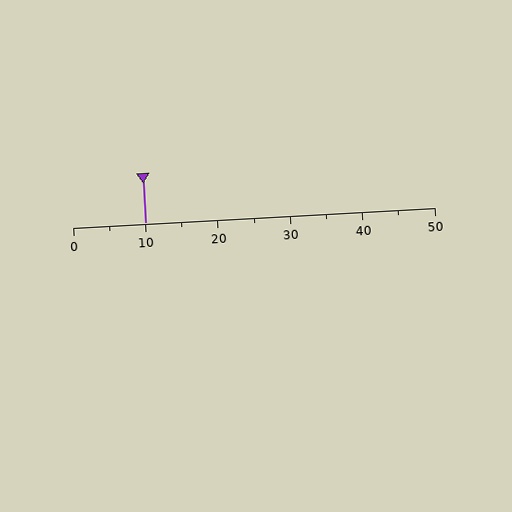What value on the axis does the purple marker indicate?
The marker indicates approximately 10.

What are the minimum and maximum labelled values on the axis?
The axis runs from 0 to 50.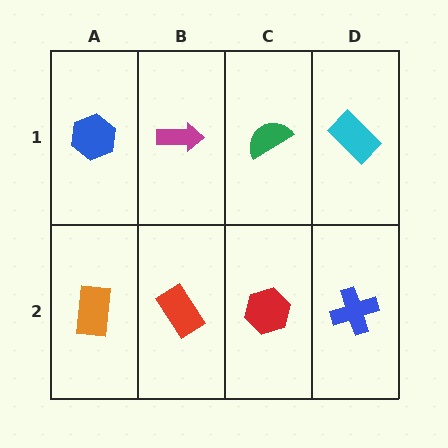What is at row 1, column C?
A green semicircle.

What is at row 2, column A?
An orange rectangle.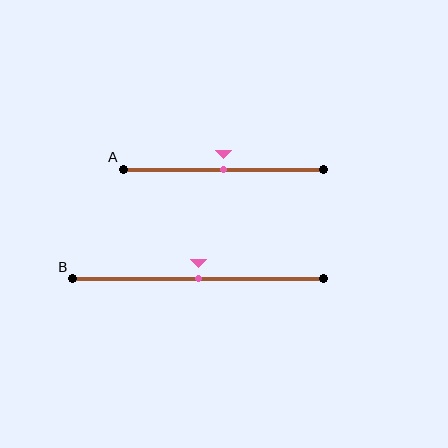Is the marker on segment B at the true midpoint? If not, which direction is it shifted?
Yes, the marker on segment B is at the true midpoint.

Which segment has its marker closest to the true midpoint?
Segment A has its marker closest to the true midpoint.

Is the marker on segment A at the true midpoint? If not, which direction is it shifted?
Yes, the marker on segment A is at the true midpoint.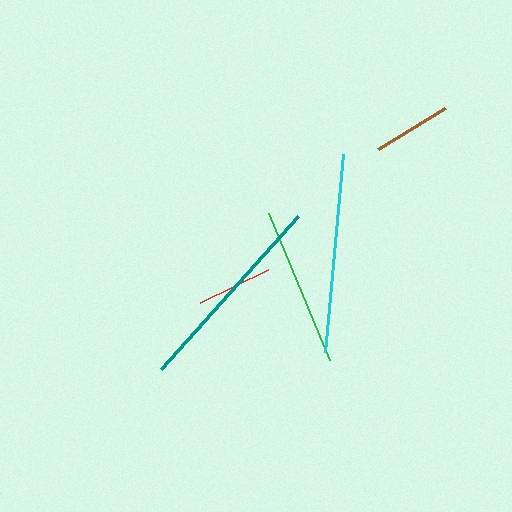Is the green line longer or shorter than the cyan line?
The cyan line is longer than the green line.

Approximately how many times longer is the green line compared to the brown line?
The green line is approximately 2.0 times the length of the brown line.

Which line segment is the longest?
The teal line is the longest at approximately 205 pixels.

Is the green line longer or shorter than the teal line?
The teal line is longer than the green line.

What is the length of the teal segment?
The teal segment is approximately 205 pixels long.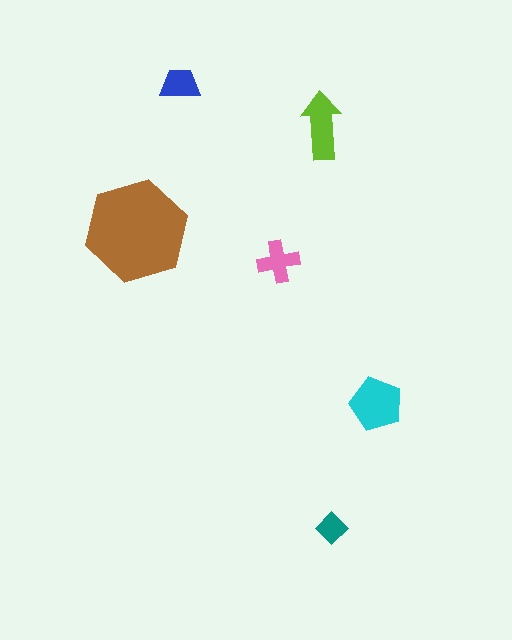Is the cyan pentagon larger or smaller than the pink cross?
Larger.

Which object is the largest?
The brown hexagon.